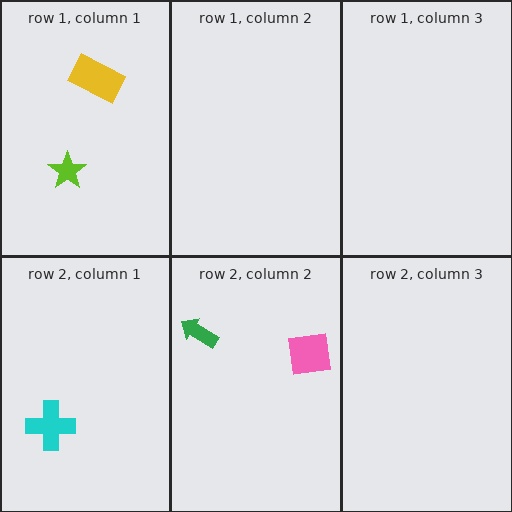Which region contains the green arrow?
The row 2, column 2 region.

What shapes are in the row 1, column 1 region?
The yellow rectangle, the lime star.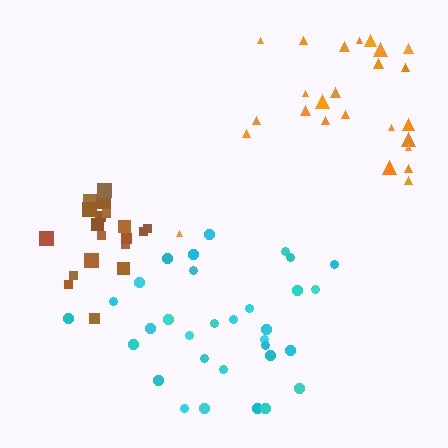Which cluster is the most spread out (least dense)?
Orange.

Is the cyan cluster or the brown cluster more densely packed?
Brown.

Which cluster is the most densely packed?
Brown.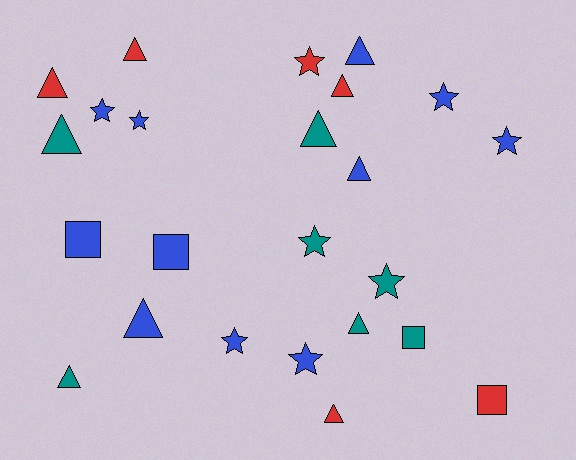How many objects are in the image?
There are 24 objects.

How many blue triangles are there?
There are 3 blue triangles.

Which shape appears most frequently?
Triangle, with 11 objects.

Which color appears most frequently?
Blue, with 11 objects.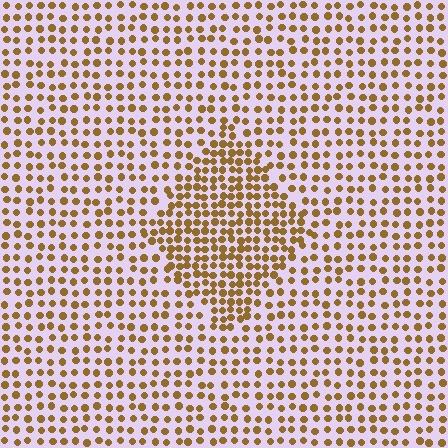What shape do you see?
I see a diamond.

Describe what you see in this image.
The image contains small brown elements arranged at two different densities. A diamond-shaped region is visible where the elements are more densely packed than the surrounding area.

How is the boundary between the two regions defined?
The boundary is defined by a change in element density (approximately 1.7x ratio). All elements are the same color, size, and shape.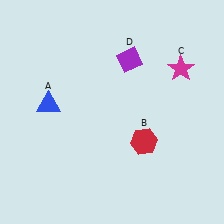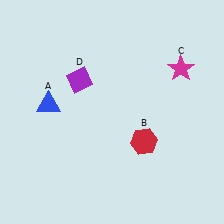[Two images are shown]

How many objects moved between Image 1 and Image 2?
1 object moved between the two images.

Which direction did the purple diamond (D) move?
The purple diamond (D) moved left.